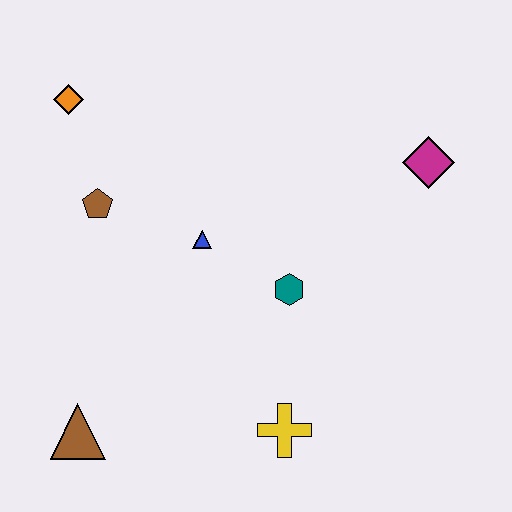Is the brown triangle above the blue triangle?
No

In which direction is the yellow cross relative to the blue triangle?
The yellow cross is below the blue triangle.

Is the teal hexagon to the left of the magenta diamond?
Yes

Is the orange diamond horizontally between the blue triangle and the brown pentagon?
No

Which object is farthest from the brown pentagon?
The magenta diamond is farthest from the brown pentagon.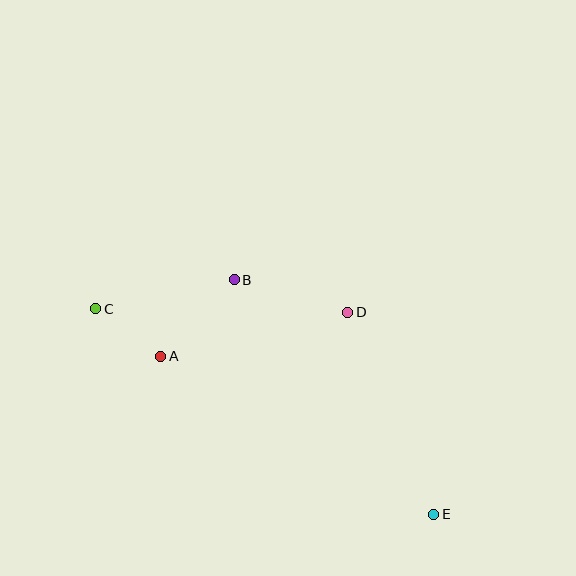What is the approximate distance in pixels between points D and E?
The distance between D and E is approximately 219 pixels.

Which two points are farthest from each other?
Points C and E are farthest from each other.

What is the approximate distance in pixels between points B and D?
The distance between B and D is approximately 118 pixels.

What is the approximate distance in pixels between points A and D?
The distance between A and D is approximately 192 pixels.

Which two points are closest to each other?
Points A and C are closest to each other.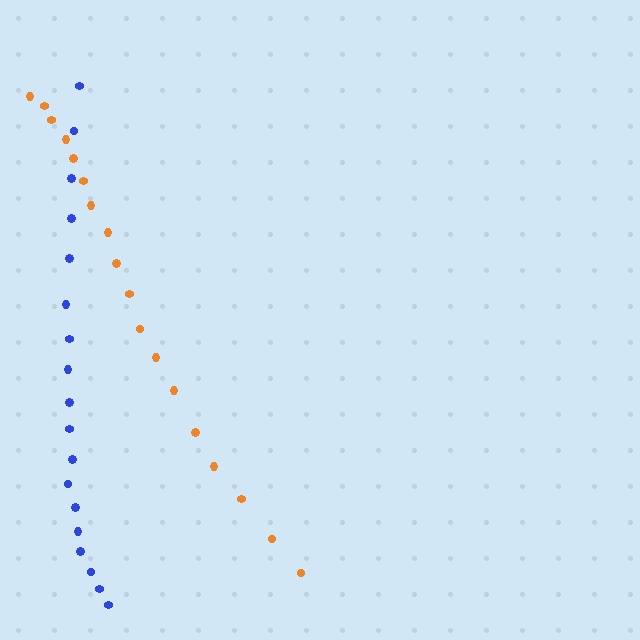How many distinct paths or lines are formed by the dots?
There are 2 distinct paths.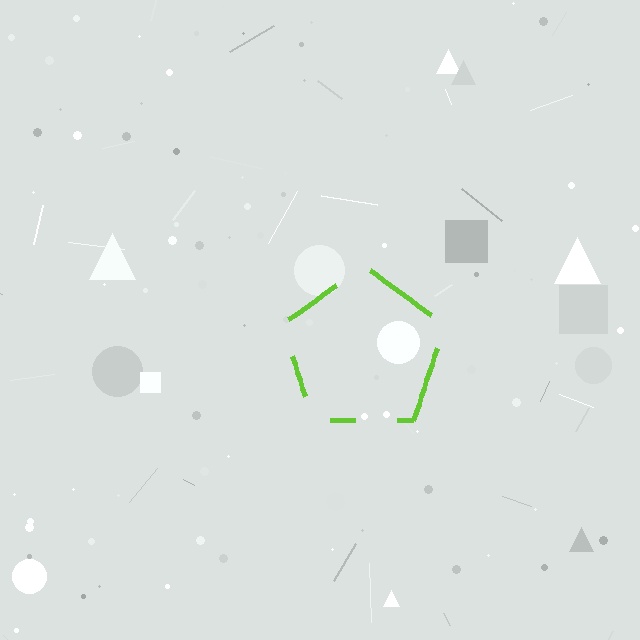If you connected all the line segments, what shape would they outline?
They would outline a pentagon.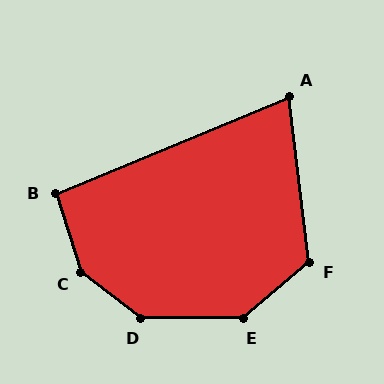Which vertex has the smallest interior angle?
A, at approximately 74 degrees.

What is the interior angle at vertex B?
Approximately 94 degrees (approximately right).